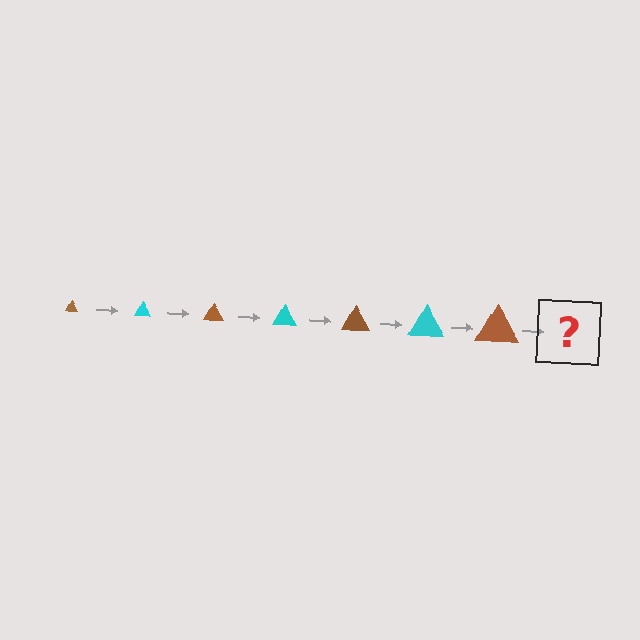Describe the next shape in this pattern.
It should be a cyan triangle, larger than the previous one.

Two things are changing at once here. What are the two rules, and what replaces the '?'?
The two rules are that the triangle grows larger each step and the color cycles through brown and cyan. The '?' should be a cyan triangle, larger than the previous one.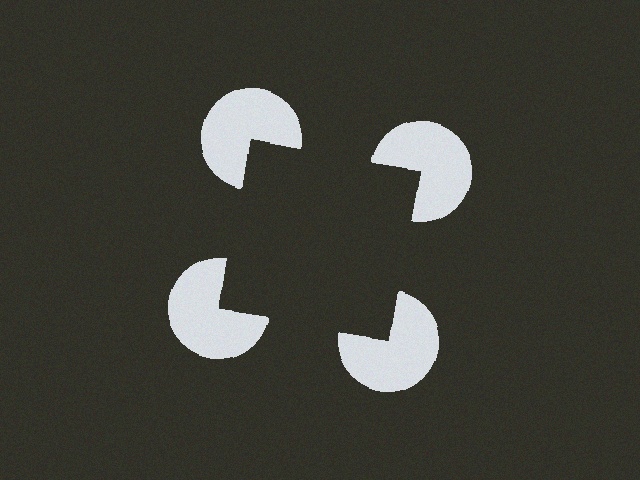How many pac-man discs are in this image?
There are 4 — one at each vertex of the illusory square.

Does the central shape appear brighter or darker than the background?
It typically appears slightly darker than the background, even though no actual brightness change is drawn.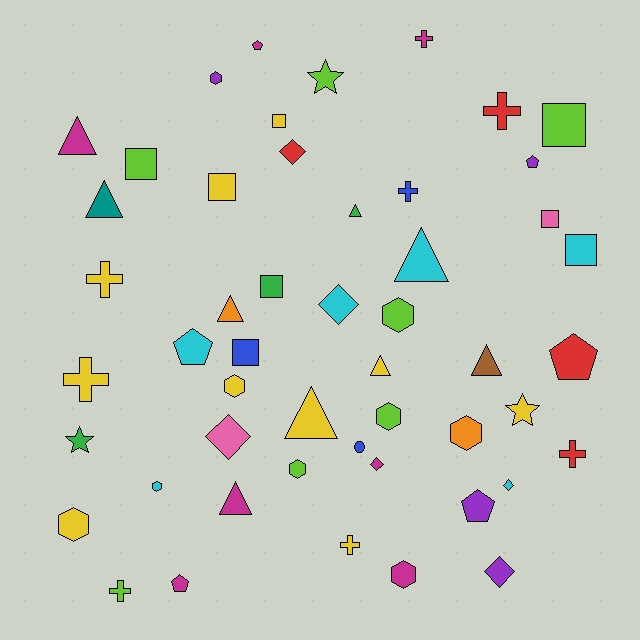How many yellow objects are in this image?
There are 10 yellow objects.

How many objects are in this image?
There are 50 objects.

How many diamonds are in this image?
There are 6 diamonds.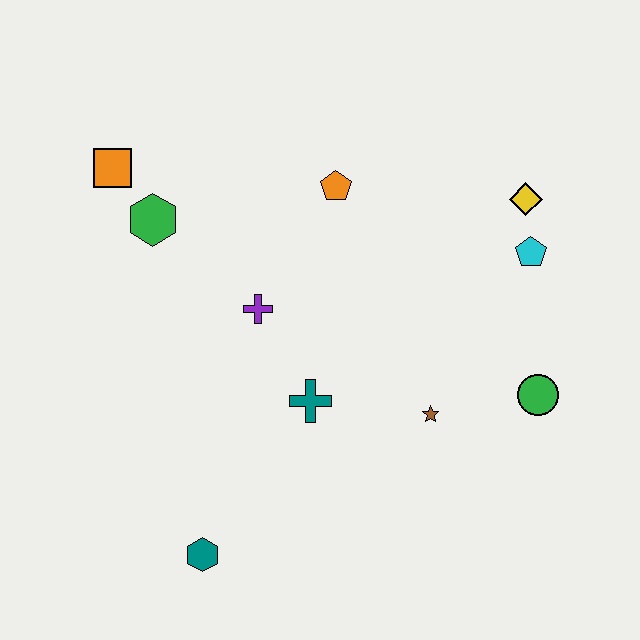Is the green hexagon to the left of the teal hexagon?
Yes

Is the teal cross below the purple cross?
Yes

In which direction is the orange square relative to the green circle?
The orange square is to the left of the green circle.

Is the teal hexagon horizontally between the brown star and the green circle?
No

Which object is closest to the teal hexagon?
The teal cross is closest to the teal hexagon.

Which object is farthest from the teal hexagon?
The yellow diamond is farthest from the teal hexagon.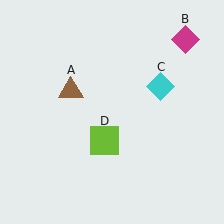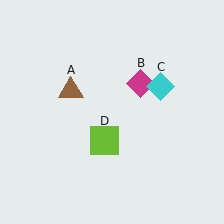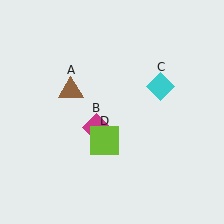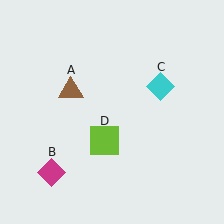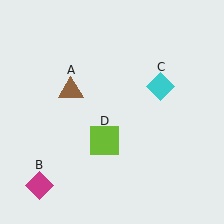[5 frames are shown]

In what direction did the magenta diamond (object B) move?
The magenta diamond (object B) moved down and to the left.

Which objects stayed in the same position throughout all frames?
Brown triangle (object A) and cyan diamond (object C) and lime square (object D) remained stationary.